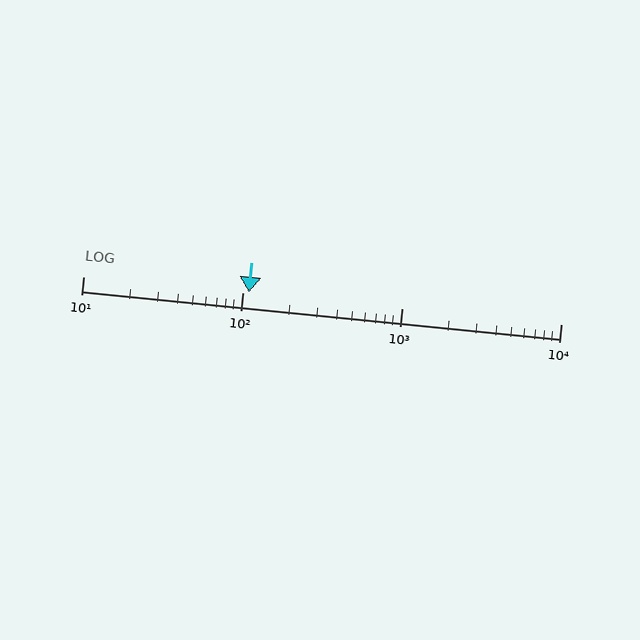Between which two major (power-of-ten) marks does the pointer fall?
The pointer is between 100 and 1000.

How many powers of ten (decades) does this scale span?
The scale spans 3 decades, from 10 to 10000.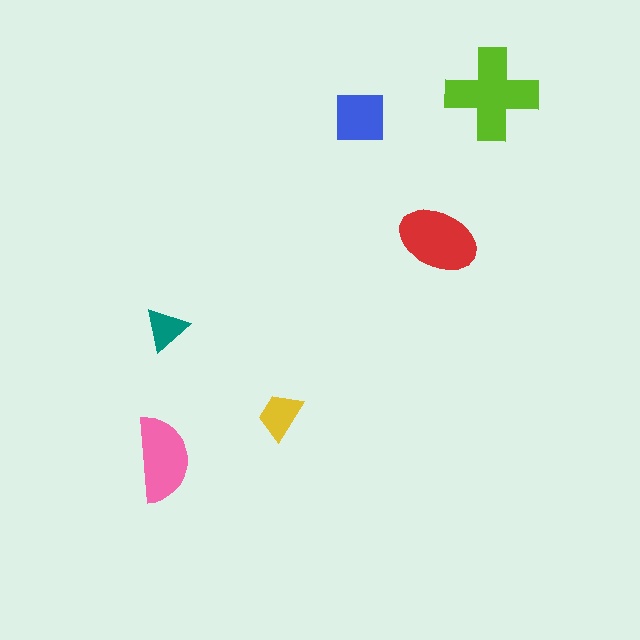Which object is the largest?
The lime cross.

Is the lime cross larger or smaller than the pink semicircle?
Larger.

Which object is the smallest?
The teal triangle.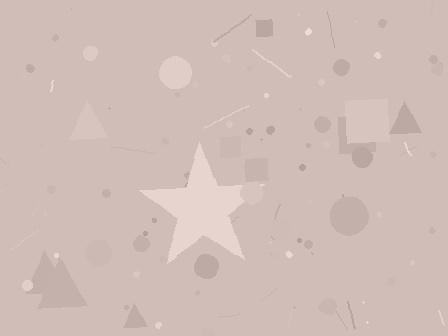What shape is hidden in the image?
A star is hidden in the image.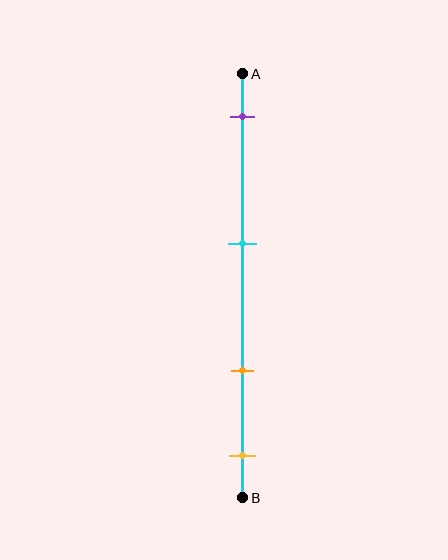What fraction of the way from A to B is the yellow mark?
The yellow mark is approximately 90% (0.9) of the way from A to B.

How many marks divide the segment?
There are 4 marks dividing the segment.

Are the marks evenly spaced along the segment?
No, the marks are not evenly spaced.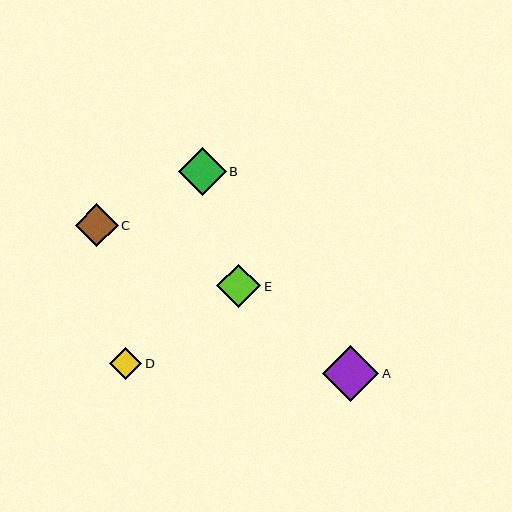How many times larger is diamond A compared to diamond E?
Diamond A is approximately 1.3 times the size of diamond E.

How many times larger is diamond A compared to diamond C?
Diamond A is approximately 1.3 times the size of diamond C.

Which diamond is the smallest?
Diamond D is the smallest with a size of approximately 32 pixels.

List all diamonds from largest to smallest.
From largest to smallest: A, B, E, C, D.